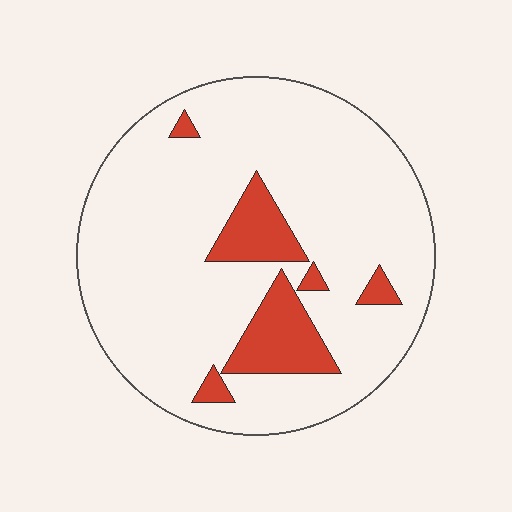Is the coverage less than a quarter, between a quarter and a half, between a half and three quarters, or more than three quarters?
Less than a quarter.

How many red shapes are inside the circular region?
6.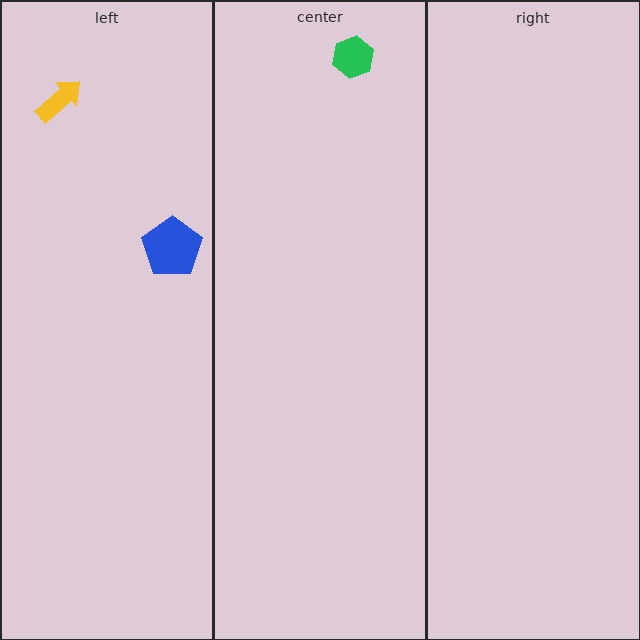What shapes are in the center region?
The green hexagon.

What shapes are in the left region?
The yellow arrow, the blue pentagon.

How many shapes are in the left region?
2.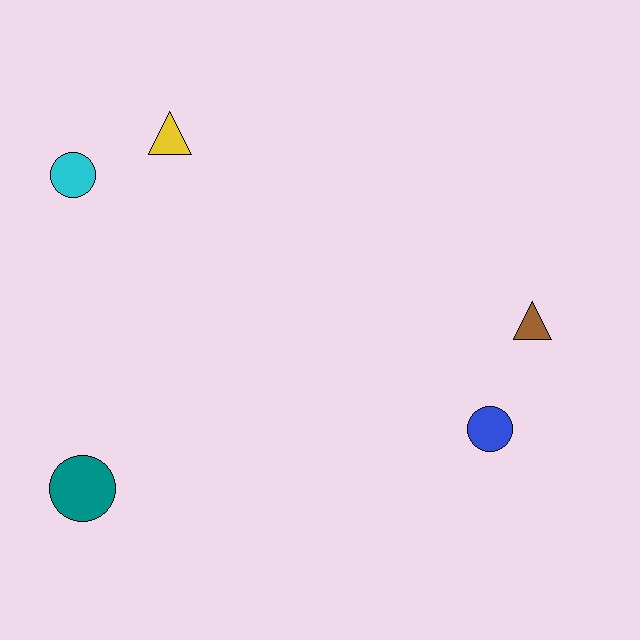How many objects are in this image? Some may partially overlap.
There are 5 objects.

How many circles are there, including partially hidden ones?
There are 3 circles.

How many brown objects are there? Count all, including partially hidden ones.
There is 1 brown object.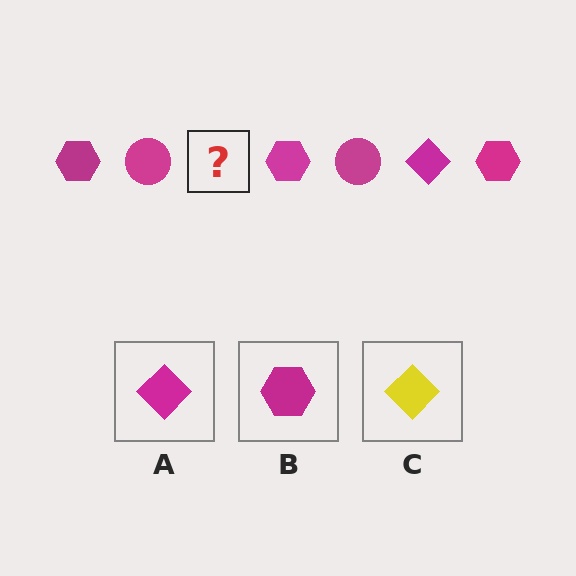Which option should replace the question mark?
Option A.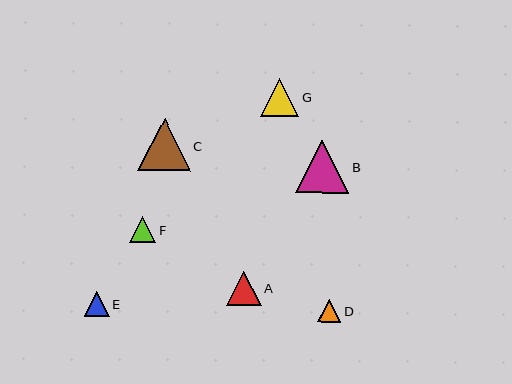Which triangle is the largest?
Triangle B is the largest with a size of approximately 53 pixels.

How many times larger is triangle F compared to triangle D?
Triangle F is approximately 1.2 times the size of triangle D.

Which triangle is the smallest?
Triangle D is the smallest with a size of approximately 23 pixels.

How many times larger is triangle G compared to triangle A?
Triangle G is approximately 1.1 times the size of triangle A.